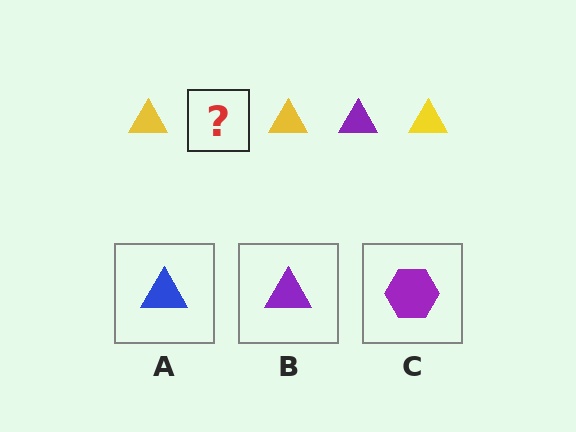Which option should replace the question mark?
Option B.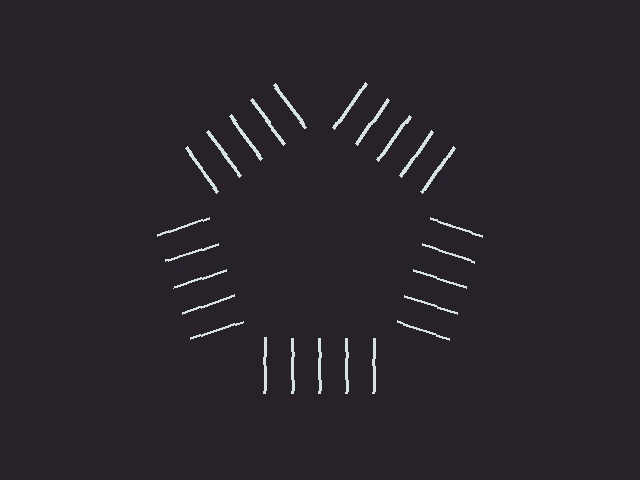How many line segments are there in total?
25 — 5 along each of the 5 edges.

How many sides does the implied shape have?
5 sides — the line-ends trace a pentagon.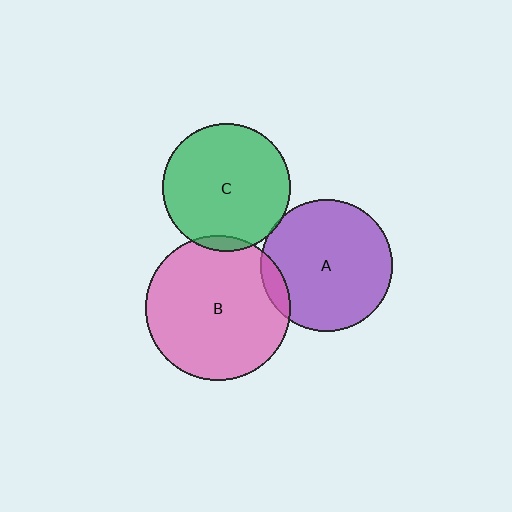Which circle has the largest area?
Circle B (pink).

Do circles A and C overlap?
Yes.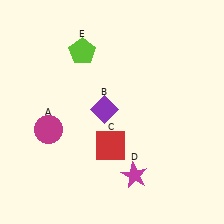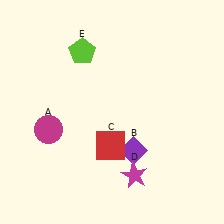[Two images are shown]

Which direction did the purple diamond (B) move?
The purple diamond (B) moved down.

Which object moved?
The purple diamond (B) moved down.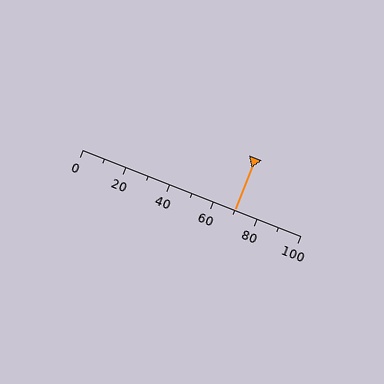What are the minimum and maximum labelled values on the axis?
The axis runs from 0 to 100.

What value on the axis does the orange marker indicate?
The marker indicates approximately 70.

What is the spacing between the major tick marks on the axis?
The major ticks are spaced 20 apart.